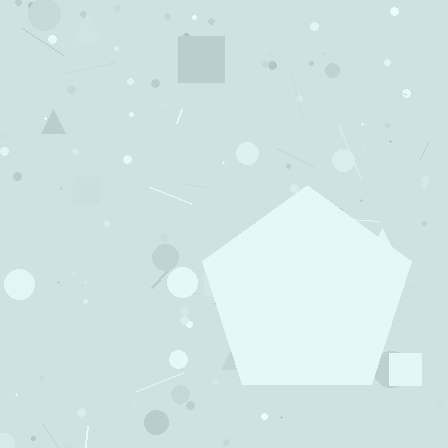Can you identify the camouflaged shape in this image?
The camouflaged shape is a pentagon.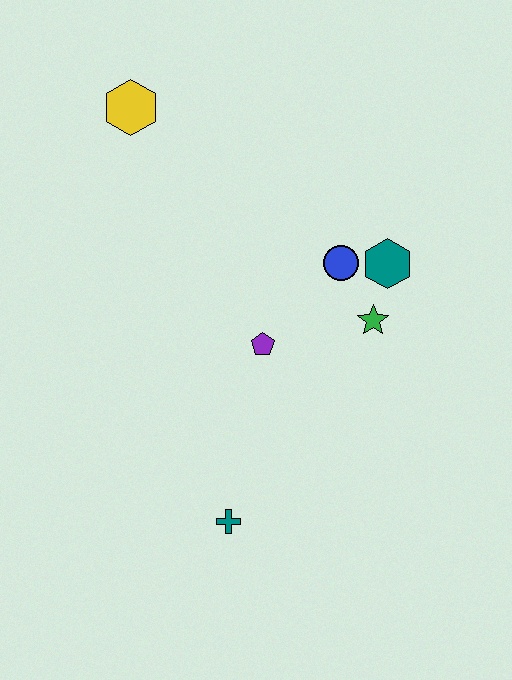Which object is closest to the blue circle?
The teal hexagon is closest to the blue circle.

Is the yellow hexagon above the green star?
Yes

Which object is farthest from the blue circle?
The teal cross is farthest from the blue circle.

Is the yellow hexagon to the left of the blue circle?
Yes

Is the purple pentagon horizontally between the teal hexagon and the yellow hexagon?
Yes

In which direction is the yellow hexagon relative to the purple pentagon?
The yellow hexagon is above the purple pentagon.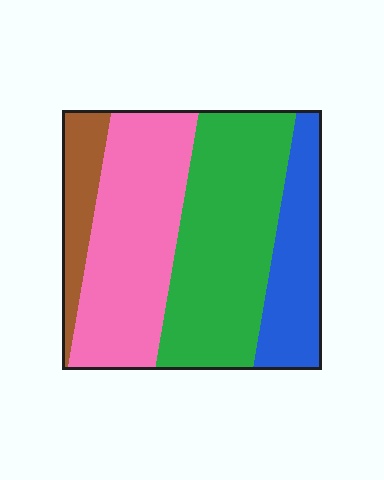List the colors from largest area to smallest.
From largest to smallest: green, pink, blue, brown.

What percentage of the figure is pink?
Pink covers about 35% of the figure.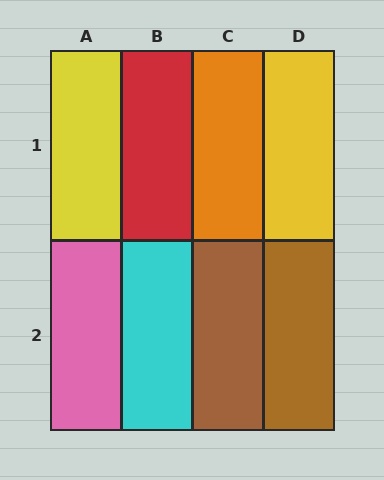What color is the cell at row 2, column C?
Brown.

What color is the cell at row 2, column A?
Pink.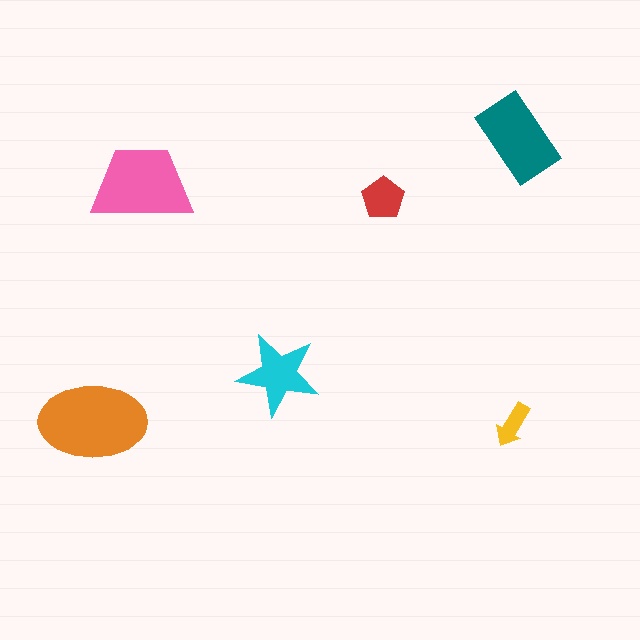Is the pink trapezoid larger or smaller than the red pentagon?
Larger.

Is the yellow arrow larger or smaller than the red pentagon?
Smaller.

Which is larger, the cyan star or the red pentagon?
The cyan star.